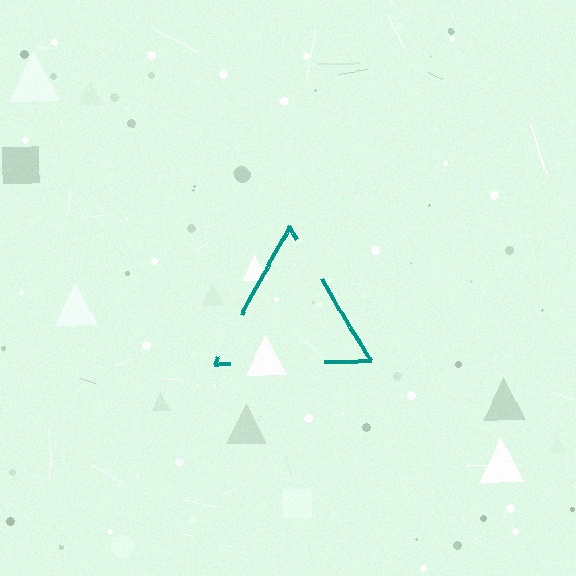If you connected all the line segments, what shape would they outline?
They would outline a triangle.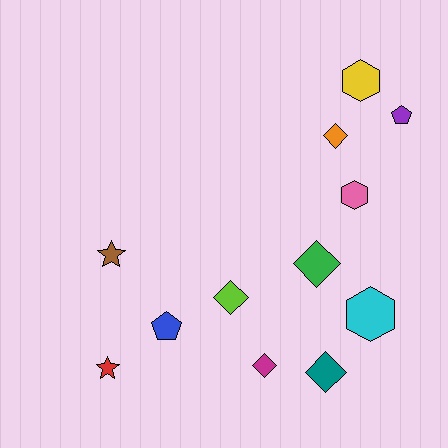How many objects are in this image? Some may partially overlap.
There are 12 objects.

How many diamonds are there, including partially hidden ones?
There are 5 diamonds.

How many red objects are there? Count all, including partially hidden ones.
There is 1 red object.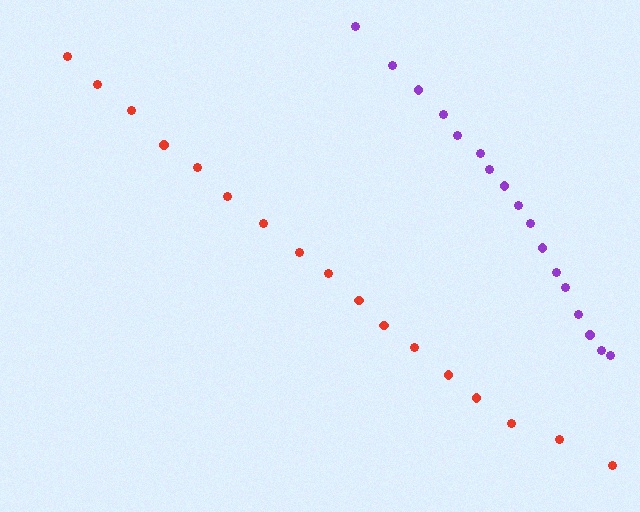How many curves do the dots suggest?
There are 2 distinct paths.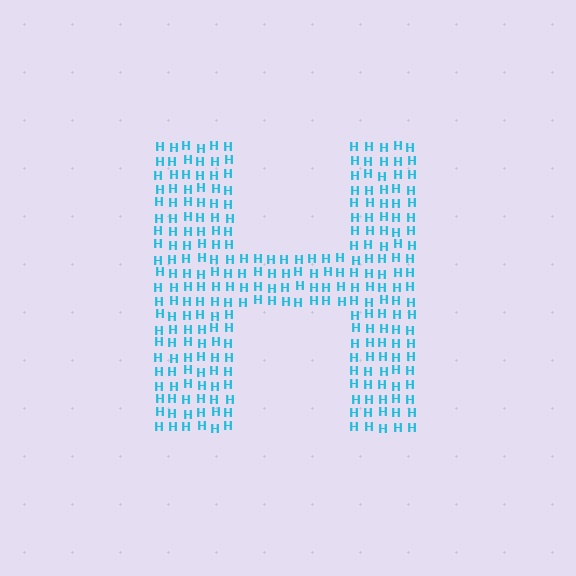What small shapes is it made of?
It is made of small letter H's.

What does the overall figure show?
The overall figure shows the letter H.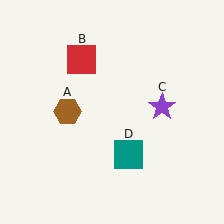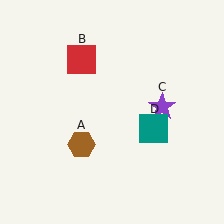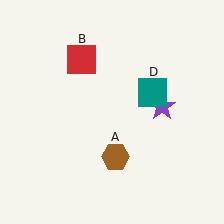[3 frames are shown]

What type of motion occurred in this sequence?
The brown hexagon (object A), teal square (object D) rotated counterclockwise around the center of the scene.